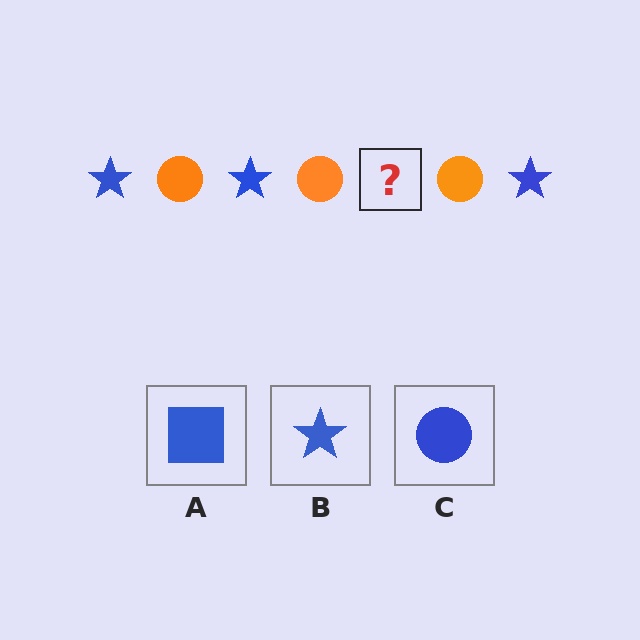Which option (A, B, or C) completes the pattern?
B.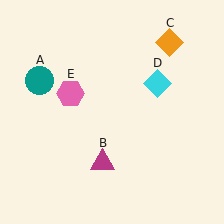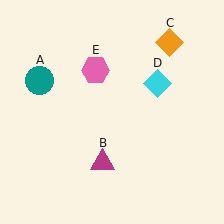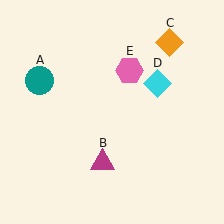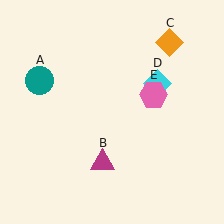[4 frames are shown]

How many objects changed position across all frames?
1 object changed position: pink hexagon (object E).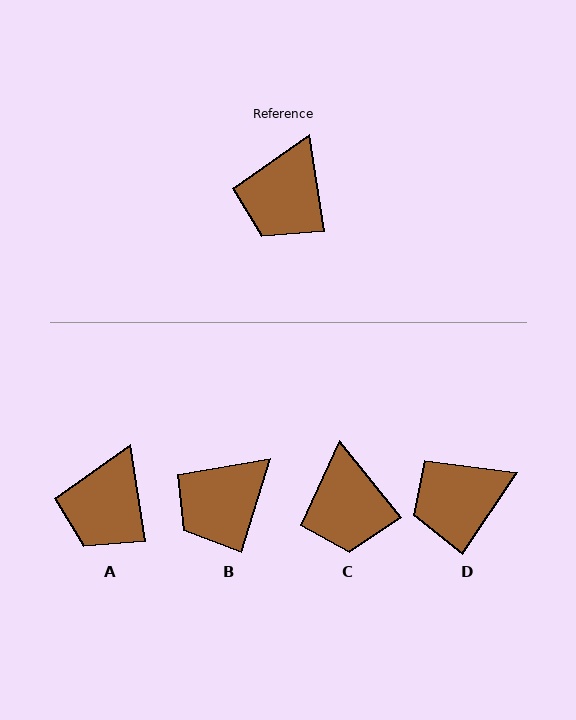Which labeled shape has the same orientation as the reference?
A.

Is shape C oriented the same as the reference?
No, it is off by about 30 degrees.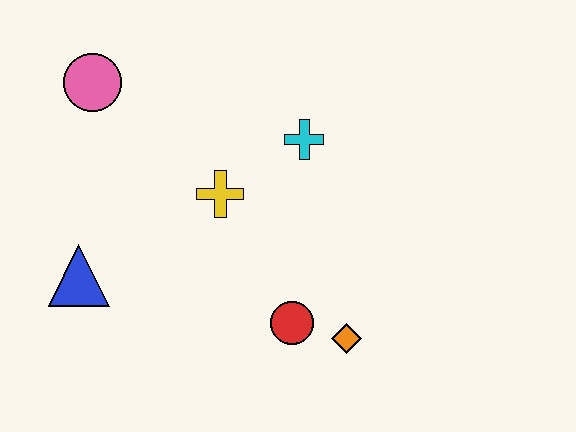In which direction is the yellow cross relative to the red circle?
The yellow cross is above the red circle.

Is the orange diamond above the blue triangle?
No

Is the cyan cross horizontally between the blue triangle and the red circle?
No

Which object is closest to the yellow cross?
The cyan cross is closest to the yellow cross.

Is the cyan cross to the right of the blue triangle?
Yes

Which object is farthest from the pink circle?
The orange diamond is farthest from the pink circle.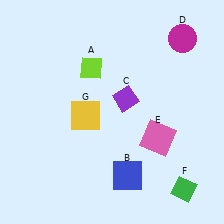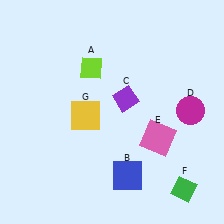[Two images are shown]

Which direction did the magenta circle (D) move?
The magenta circle (D) moved down.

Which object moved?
The magenta circle (D) moved down.